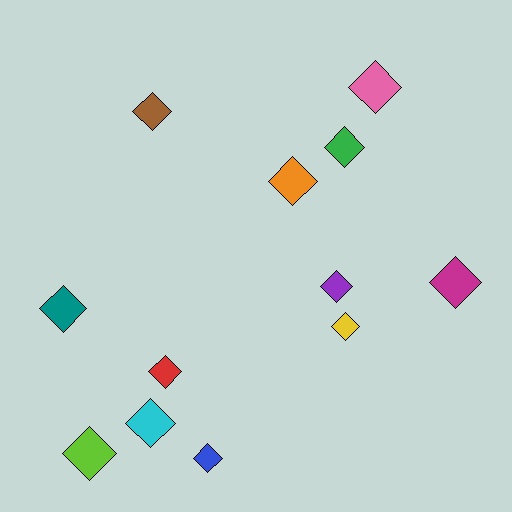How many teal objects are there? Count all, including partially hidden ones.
There is 1 teal object.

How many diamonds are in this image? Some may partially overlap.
There are 12 diamonds.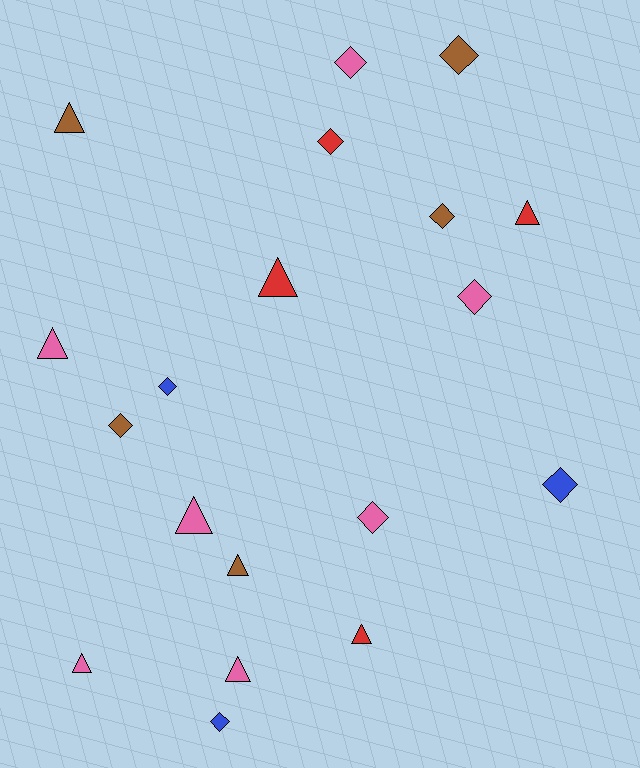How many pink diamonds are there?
There are 3 pink diamonds.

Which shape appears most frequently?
Diamond, with 10 objects.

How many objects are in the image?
There are 19 objects.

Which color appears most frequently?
Pink, with 7 objects.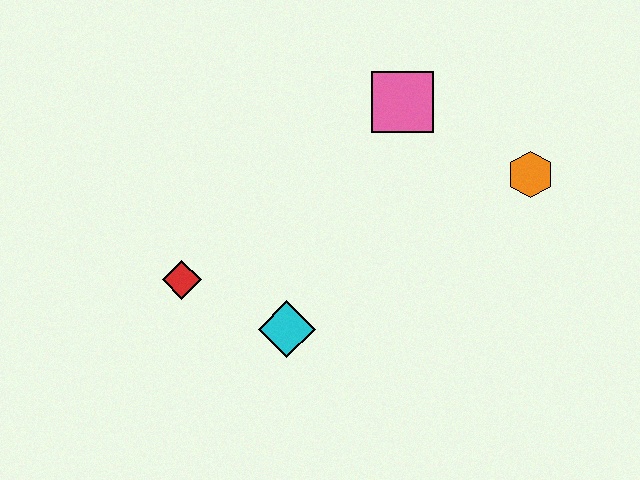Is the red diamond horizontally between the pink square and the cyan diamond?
No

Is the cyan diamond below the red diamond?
Yes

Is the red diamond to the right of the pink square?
No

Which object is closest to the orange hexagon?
The pink square is closest to the orange hexagon.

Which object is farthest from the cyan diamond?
The orange hexagon is farthest from the cyan diamond.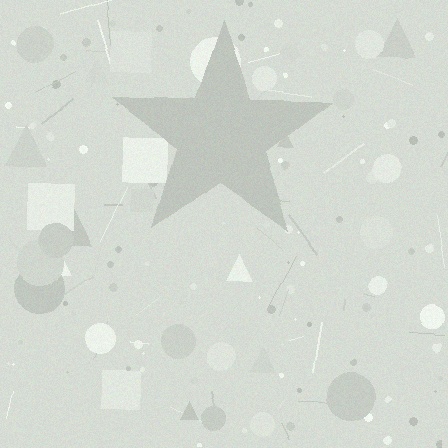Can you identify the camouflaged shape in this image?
The camouflaged shape is a star.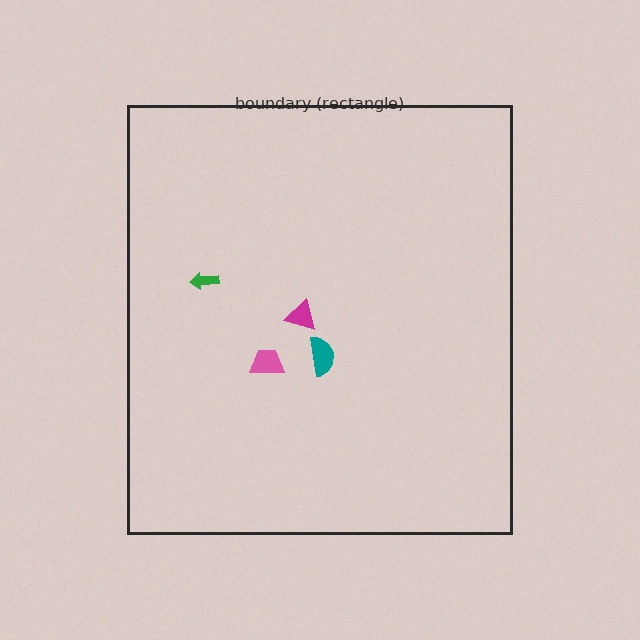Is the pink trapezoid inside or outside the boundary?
Inside.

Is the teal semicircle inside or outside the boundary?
Inside.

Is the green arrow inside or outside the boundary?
Inside.